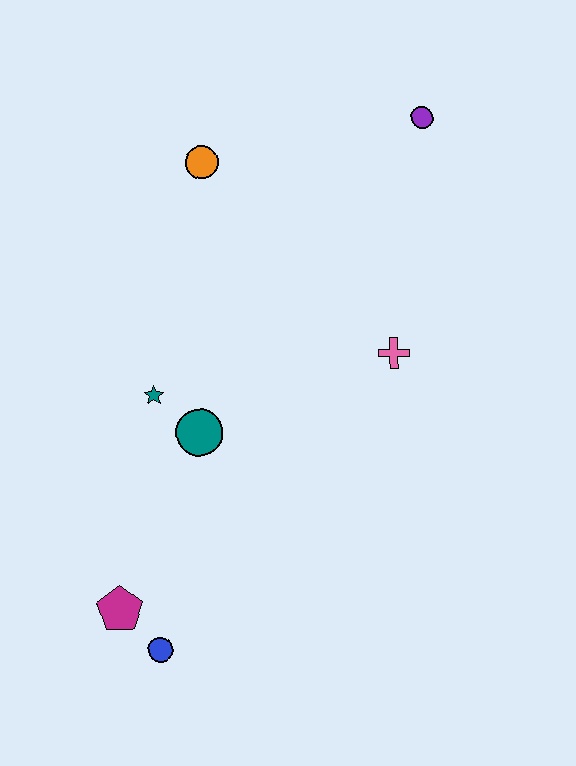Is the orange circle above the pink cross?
Yes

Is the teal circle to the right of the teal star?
Yes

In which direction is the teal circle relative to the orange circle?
The teal circle is below the orange circle.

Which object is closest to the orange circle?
The purple circle is closest to the orange circle.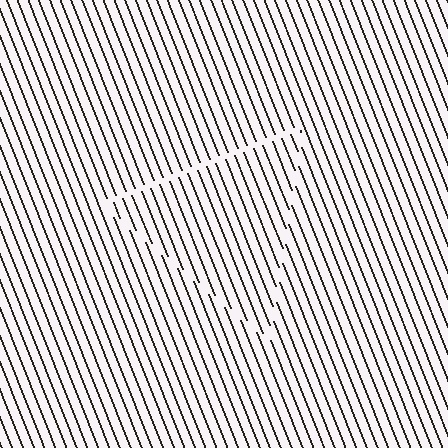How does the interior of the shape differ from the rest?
The interior of the shape contains the same grating, shifted by half a period — the contour is defined by the phase discontinuity where line-ends from the inner and outer gratings abut.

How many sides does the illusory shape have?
3 sides — the line-ends trace a triangle.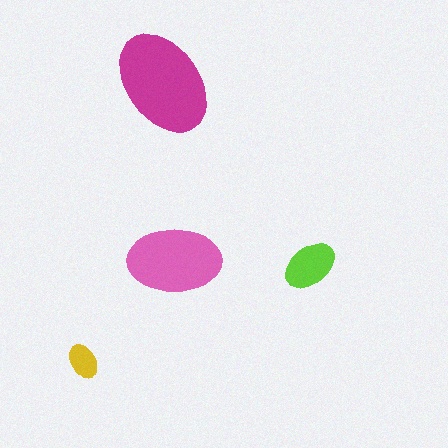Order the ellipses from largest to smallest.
the magenta one, the pink one, the lime one, the yellow one.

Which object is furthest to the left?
The yellow ellipse is leftmost.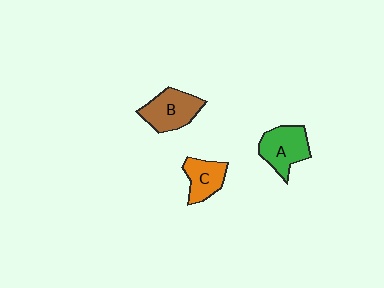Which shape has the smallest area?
Shape C (orange).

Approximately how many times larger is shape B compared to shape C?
Approximately 1.3 times.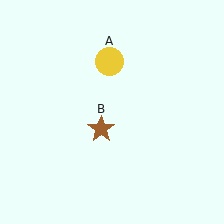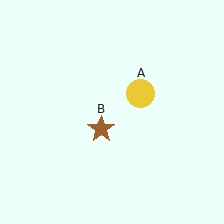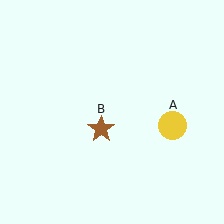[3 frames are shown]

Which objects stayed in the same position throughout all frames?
Brown star (object B) remained stationary.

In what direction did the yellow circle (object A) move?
The yellow circle (object A) moved down and to the right.